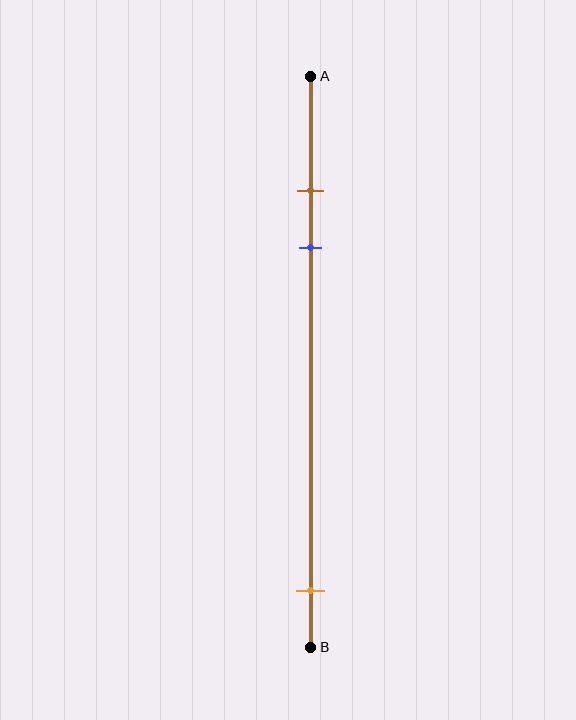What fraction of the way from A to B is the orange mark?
The orange mark is approximately 90% (0.9) of the way from A to B.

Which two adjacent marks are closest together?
The brown and blue marks are the closest adjacent pair.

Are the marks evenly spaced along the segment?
No, the marks are not evenly spaced.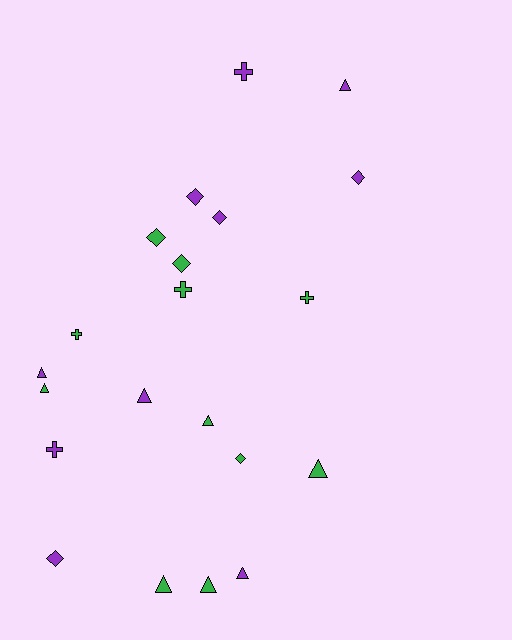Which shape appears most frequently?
Triangle, with 9 objects.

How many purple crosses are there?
There are 2 purple crosses.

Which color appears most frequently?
Green, with 11 objects.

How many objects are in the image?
There are 21 objects.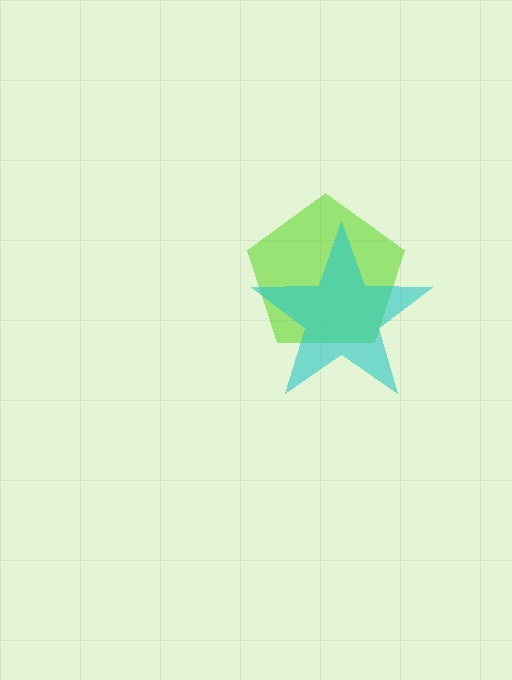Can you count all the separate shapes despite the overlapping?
Yes, there are 2 separate shapes.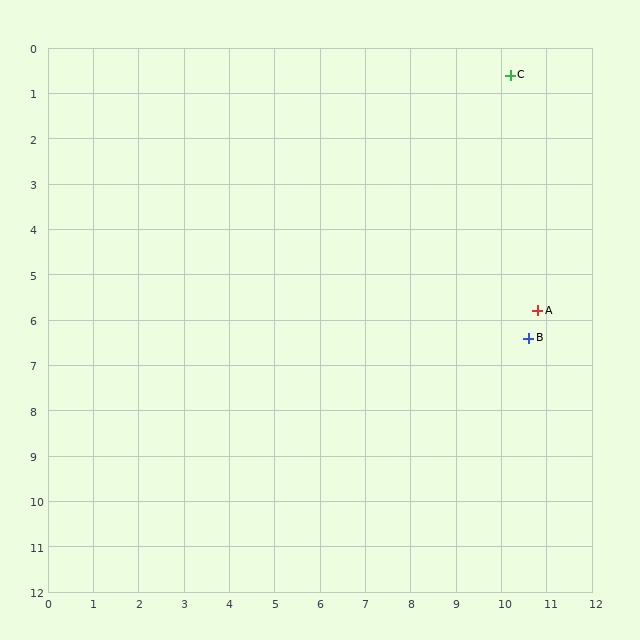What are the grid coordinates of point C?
Point C is at approximately (10.2, 0.6).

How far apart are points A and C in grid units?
Points A and C are about 5.2 grid units apart.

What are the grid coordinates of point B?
Point B is at approximately (10.6, 6.4).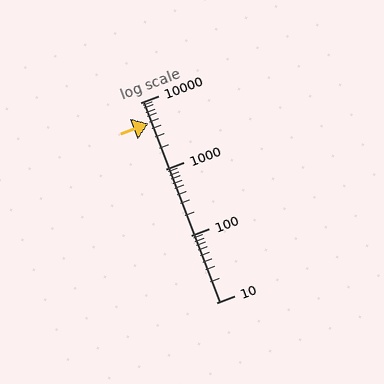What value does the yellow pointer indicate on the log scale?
The pointer indicates approximately 4800.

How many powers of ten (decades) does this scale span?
The scale spans 3 decades, from 10 to 10000.